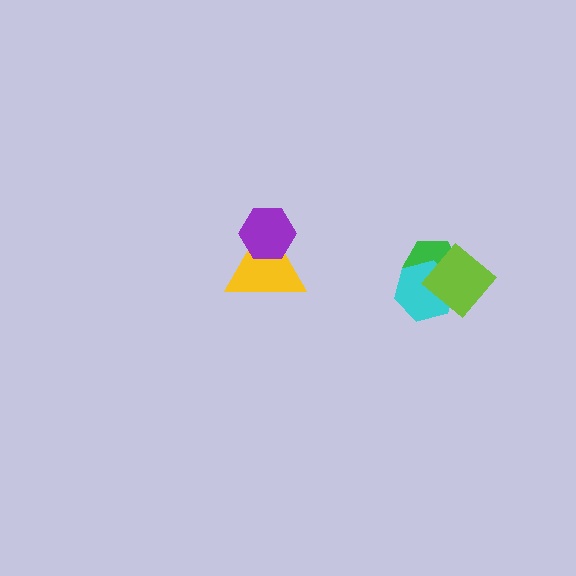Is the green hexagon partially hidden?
Yes, it is partially covered by another shape.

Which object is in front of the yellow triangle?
The purple hexagon is in front of the yellow triangle.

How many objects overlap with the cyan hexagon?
2 objects overlap with the cyan hexagon.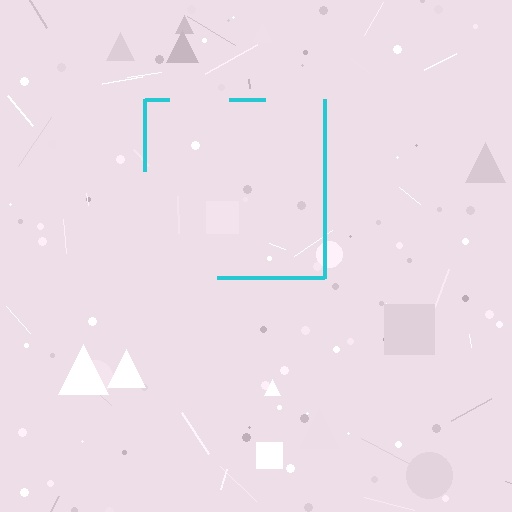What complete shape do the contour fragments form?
The contour fragments form a square.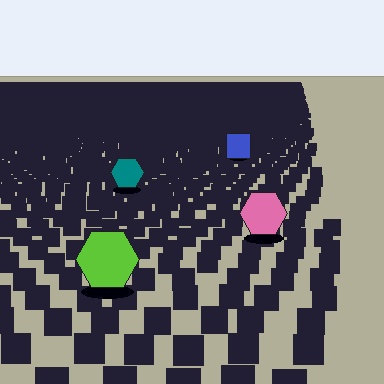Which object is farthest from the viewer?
The blue square is farthest from the viewer. It appears smaller and the ground texture around it is denser.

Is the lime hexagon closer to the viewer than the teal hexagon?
Yes. The lime hexagon is closer — you can tell from the texture gradient: the ground texture is coarser near it.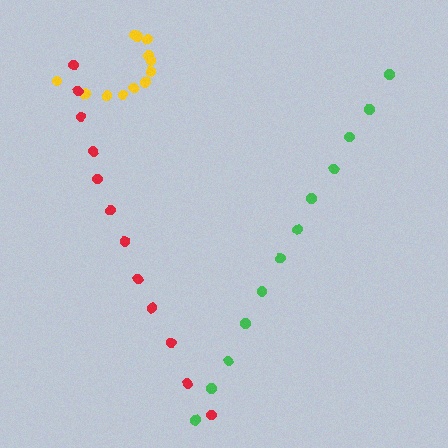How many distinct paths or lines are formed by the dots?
There are 3 distinct paths.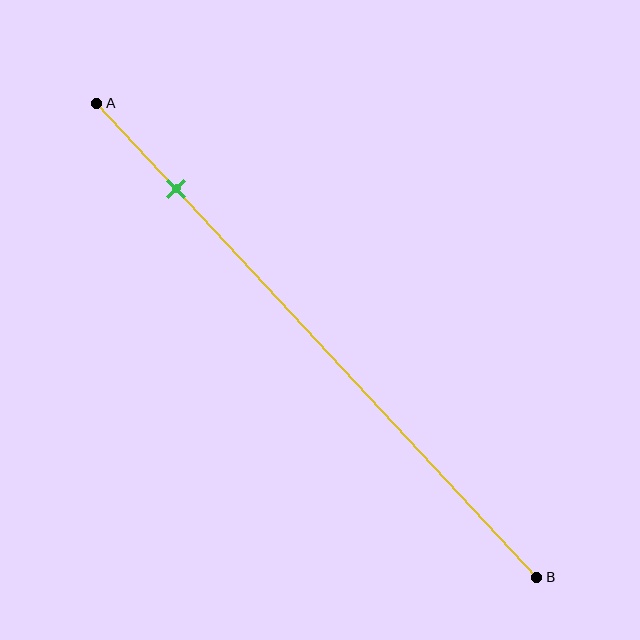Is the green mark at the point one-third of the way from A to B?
No, the mark is at about 20% from A, not at the 33% one-third point.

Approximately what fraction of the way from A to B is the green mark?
The green mark is approximately 20% of the way from A to B.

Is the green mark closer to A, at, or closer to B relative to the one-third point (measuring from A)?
The green mark is closer to point A than the one-third point of segment AB.